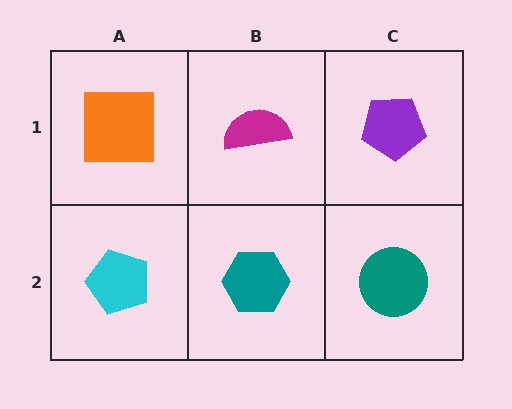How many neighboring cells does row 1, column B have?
3.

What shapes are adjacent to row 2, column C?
A purple pentagon (row 1, column C), a teal hexagon (row 2, column B).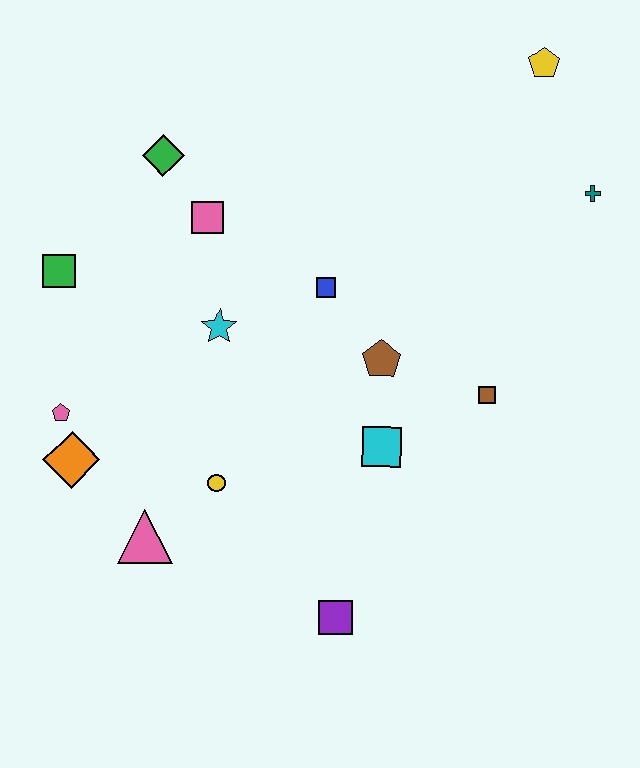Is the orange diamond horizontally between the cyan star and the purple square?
No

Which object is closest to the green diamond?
The pink square is closest to the green diamond.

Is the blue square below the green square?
Yes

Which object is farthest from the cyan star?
The yellow pentagon is farthest from the cyan star.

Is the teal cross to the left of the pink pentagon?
No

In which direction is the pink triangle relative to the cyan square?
The pink triangle is to the left of the cyan square.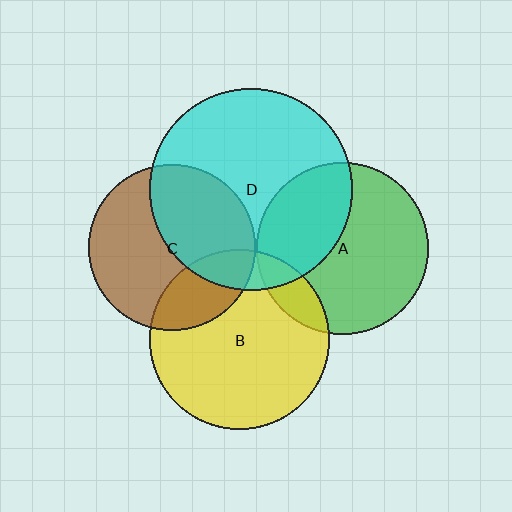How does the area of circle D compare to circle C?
Approximately 1.5 times.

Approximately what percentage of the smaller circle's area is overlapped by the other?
Approximately 45%.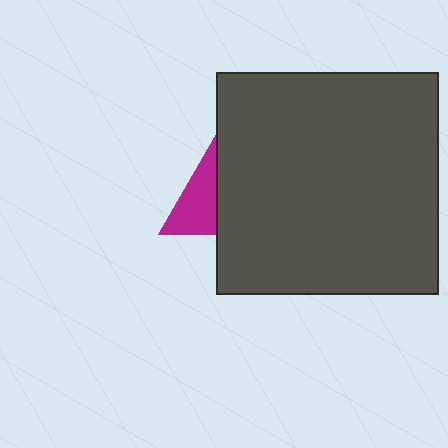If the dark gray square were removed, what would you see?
You would see the complete magenta triangle.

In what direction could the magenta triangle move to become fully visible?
The magenta triangle could move left. That would shift it out from behind the dark gray square entirely.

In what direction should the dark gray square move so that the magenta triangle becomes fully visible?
The dark gray square should move right. That is the shortest direction to clear the overlap and leave the magenta triangle fully visible.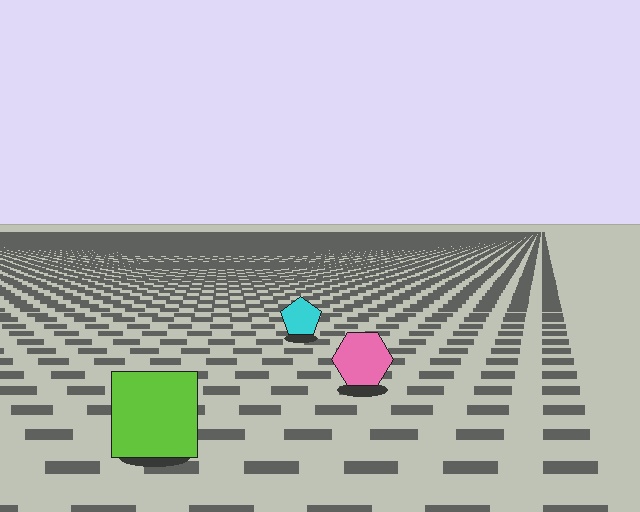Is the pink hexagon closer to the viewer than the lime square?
No. The lime square is closer — you can tell from the texture gradient: the ground texture is coarser near it.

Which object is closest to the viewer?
The lime square is closest. The texture marks near it are larger and more spread out.